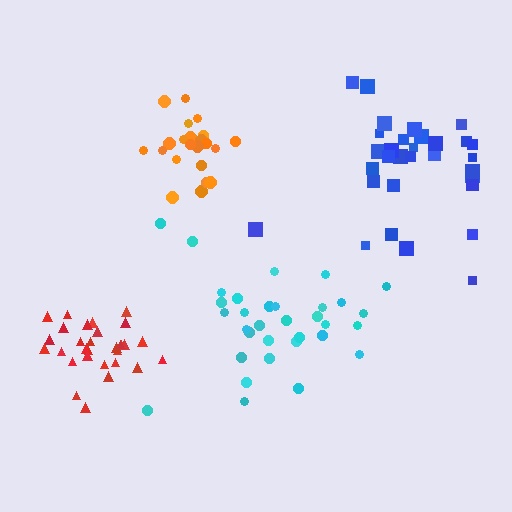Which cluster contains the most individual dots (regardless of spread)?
Cyan (33).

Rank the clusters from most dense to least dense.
red, orange, cyan, blue.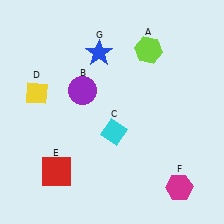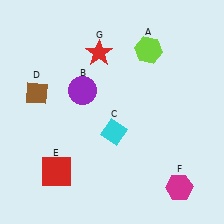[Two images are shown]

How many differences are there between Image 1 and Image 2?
There are 2 differences between the two images.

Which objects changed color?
D changed from yellow to brown. G changed from blue to red.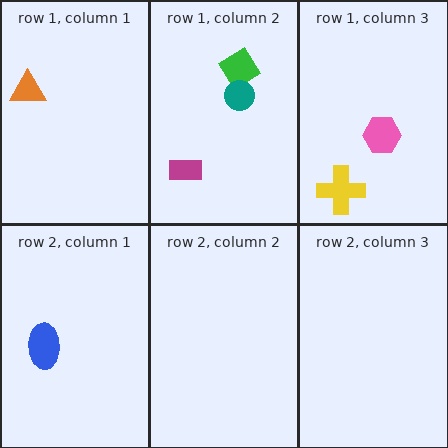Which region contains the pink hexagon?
The row 1, column 3 region.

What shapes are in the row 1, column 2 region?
The green diamond, the magenta rectangle, the teal circle.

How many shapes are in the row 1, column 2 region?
3.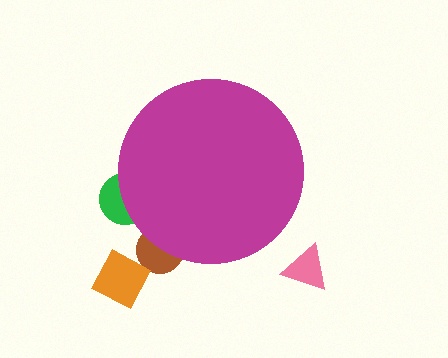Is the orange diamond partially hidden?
No, the orange diamond is fully visible.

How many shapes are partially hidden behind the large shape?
2 shapes are partially hidden.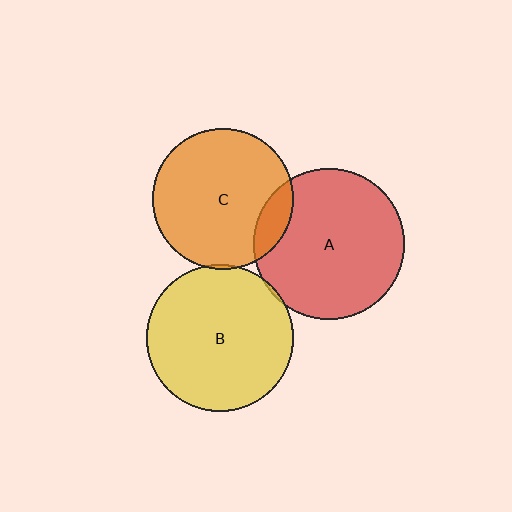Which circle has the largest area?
Circle A (red).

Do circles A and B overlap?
Yes.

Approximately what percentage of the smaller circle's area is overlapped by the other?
Approximately 5%.